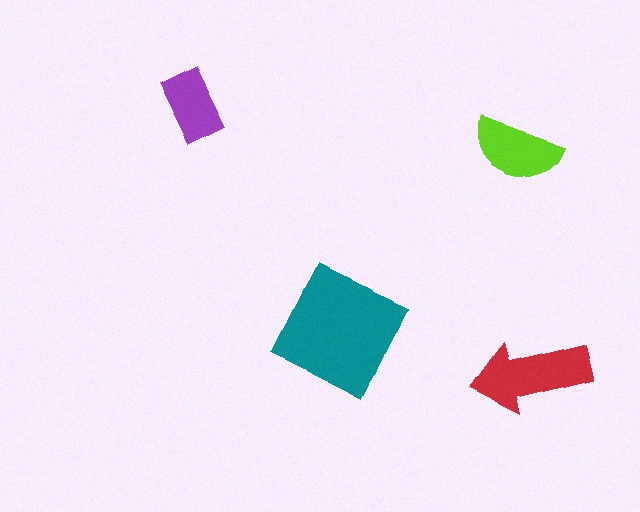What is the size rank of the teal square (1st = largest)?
1st.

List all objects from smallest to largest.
The purple rectangle, the lime semicircle, the red arrow, the teal square.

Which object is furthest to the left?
The purple rectangle is leftmost.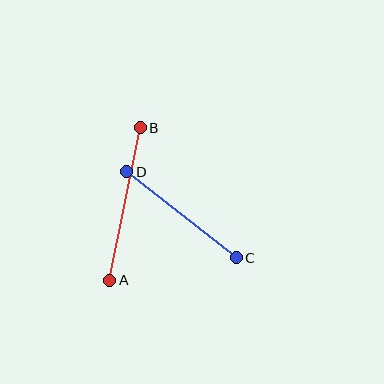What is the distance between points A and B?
The distance is approximately 155 pixels.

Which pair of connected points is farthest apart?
Points A and B are farthest apart.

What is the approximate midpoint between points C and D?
The midpoint is at approximately (182, 215) pixels.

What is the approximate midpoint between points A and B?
The midpoint is at approximately (125, 204) pixels.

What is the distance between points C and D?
The distance is approximately 139 pixels.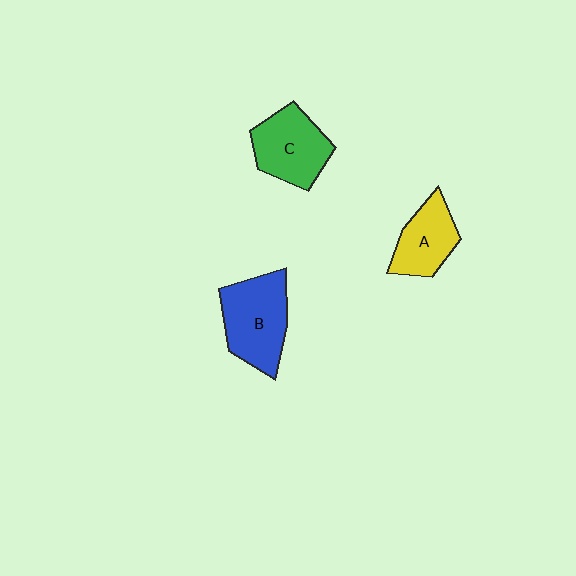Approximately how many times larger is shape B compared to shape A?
Approximately 1.4 times.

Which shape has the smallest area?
Shape A (yellow).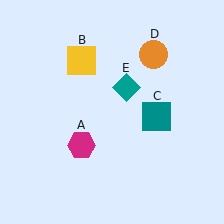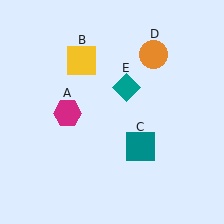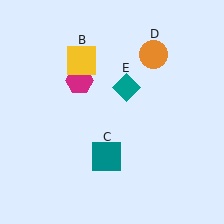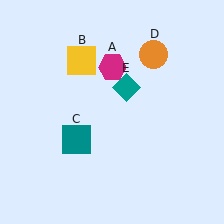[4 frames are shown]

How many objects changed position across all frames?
2 objects changed position: magenta hexagon (object A), teal square (object C).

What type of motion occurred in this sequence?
The magenta hexagon (object A), teal square (object C) rotated clockwise around the center of the scene.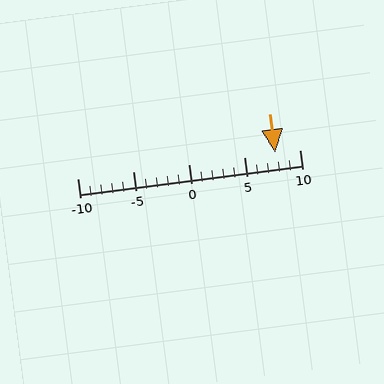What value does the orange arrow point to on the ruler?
The orange arrow points to approximately 8.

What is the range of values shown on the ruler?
The ruler shows values from -10 to 10.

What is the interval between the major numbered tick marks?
The major tick marks are spaced 5 units apart.